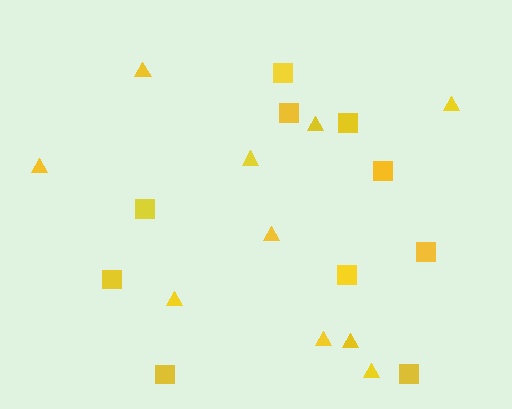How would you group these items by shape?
There are 2 groups: one group of triangles (10) and one group of squares (10).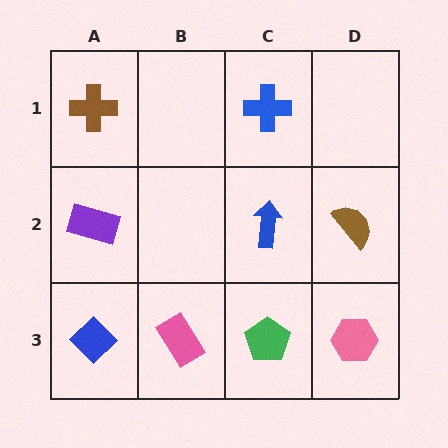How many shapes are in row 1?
2 shapes.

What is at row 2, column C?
A blue arrow.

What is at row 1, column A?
A brown cross.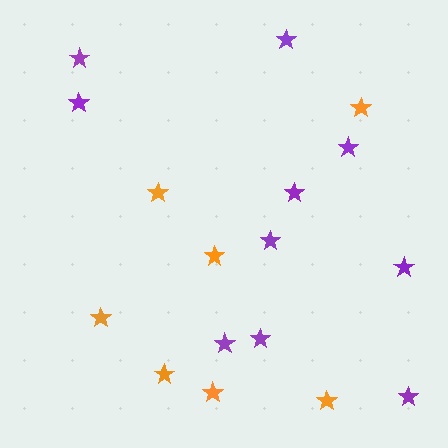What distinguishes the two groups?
There are 2 groups: one group of purple stars (10) and one group of orange stars (7).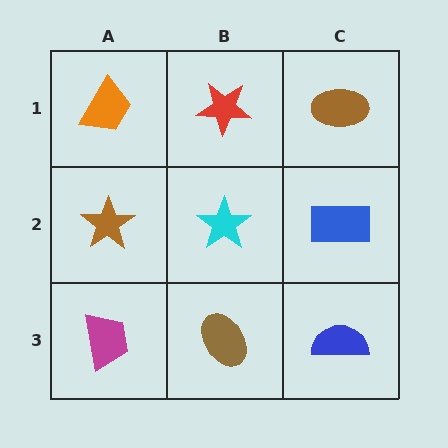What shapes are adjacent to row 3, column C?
A blue rectangle (row 2, column C), a brown ellipse (row 3, column B).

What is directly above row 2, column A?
An orange trapezoid.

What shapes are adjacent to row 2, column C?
A brown ellipse (row 1, column C), a blue semicircle (row 3, column C), a cyan star (row 2, column B).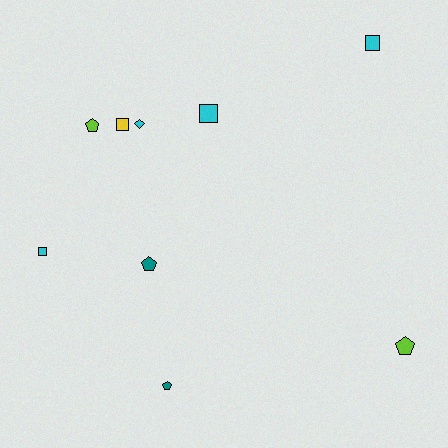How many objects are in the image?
There are 9 objects.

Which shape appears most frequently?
Square, with 4 objects.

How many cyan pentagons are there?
There are no cyan pentagons.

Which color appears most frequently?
Cyan, with 4 objects.